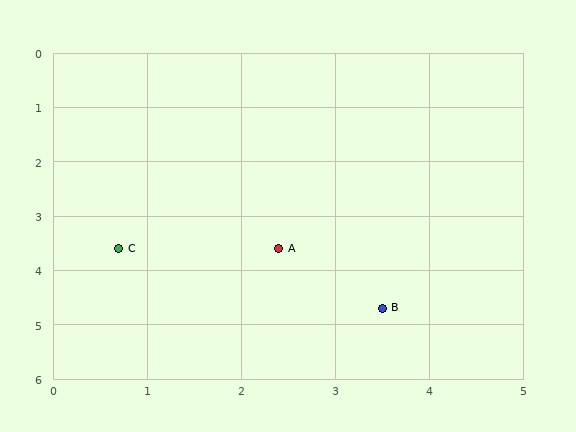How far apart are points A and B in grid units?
Points A and B are about 1.6 grid units apart.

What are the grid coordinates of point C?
Point C is at approximately (0.7, 3.6).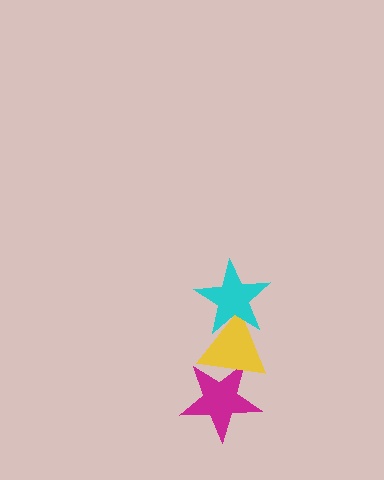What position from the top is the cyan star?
The cyan star is 1st from the top.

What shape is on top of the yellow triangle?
The cyan star is on top of the yellow triangle.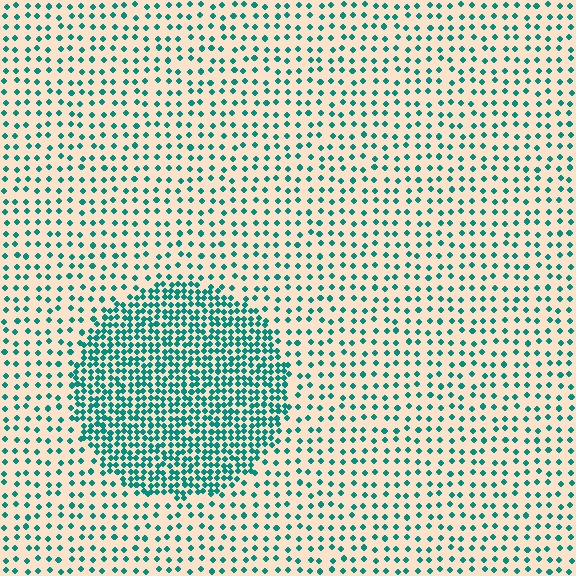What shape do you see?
I see a circle.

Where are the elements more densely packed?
The elements are more densely packed inside the circle boundary.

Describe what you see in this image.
The image contains small teal elements arranged at two different densities. A circle-shaped region is visible where the elements are more densely packed than the surrounding area.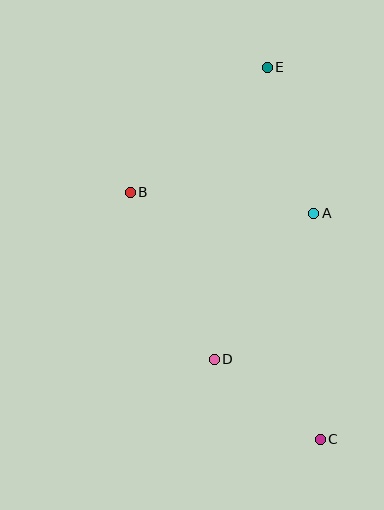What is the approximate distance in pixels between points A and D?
The distance between A and D is approximately 177 pixels.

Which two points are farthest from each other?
Points C and E are farthest from each other.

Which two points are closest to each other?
Points C and D are closest to each other.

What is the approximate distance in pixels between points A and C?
The distance between A and C is approximately 226 pixels.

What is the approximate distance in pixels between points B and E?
The distance between B and E is approximately 186 pixels.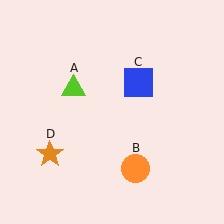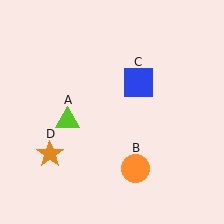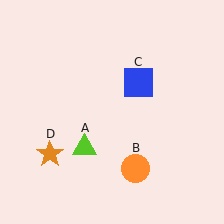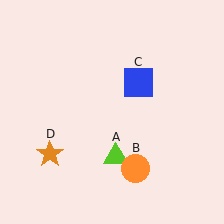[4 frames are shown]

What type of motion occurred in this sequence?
The lime triangle (object A) rotated counterclockwise around the center of the scene.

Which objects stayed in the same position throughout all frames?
Orange circle (object B) and blue square (object C) and orange star (object D) remained stationary.